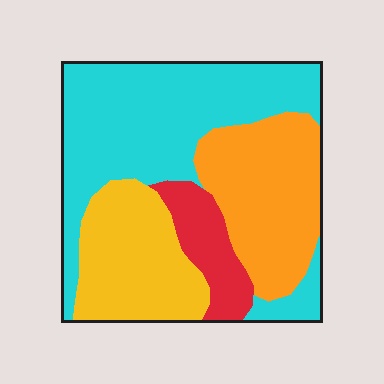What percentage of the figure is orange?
Orange takes up about one quarter (1/4) of the figure.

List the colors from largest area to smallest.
From largest to smallest: cyan, orange, yellow, red.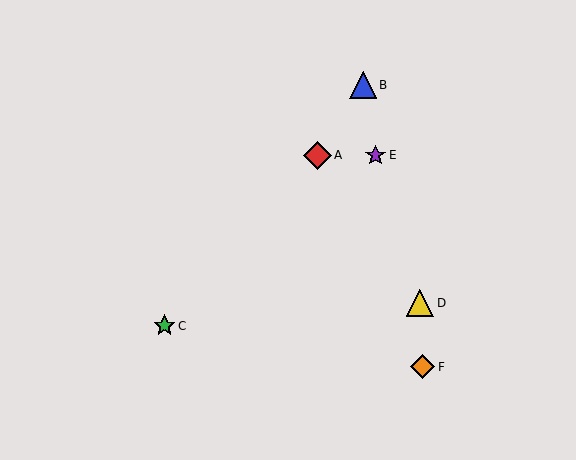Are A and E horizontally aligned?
Yes, both are at y≈155.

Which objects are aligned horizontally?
Objects A, E are aligned horizontally.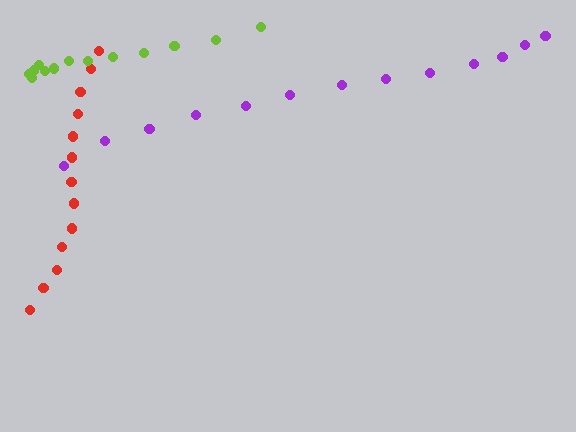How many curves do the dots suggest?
There are 3 distinct paths.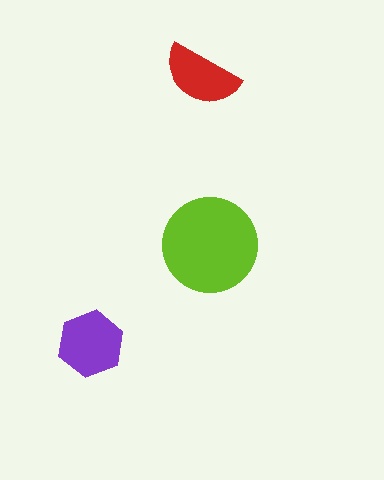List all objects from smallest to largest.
The red semicircle, the purple hexagon, the lime circle.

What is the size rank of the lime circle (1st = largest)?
1st.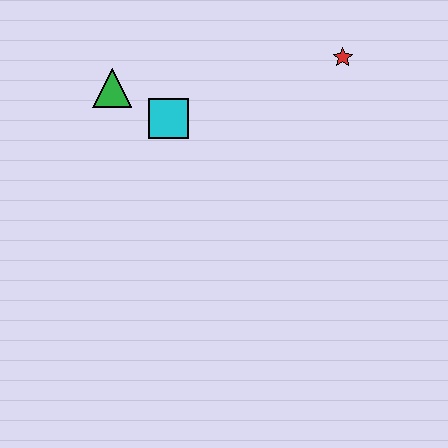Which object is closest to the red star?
The cyan square is closest to the red star.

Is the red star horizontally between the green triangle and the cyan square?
No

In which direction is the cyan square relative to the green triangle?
The cyan square is to the right of the green triangle.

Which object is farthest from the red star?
The green triangle is farthest from the red star.